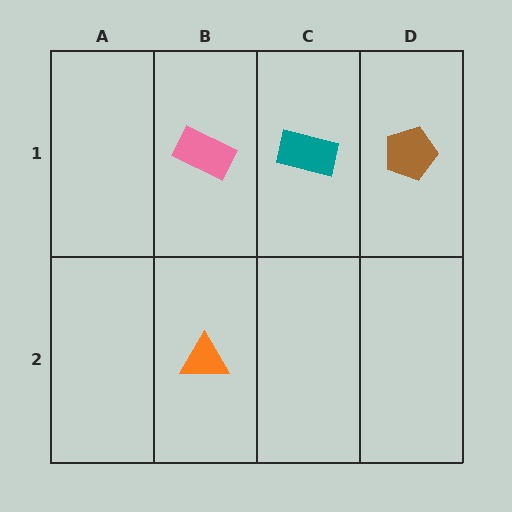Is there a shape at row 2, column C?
No, that cell is empty.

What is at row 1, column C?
A teal rectangle.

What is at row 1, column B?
A pink rectangle.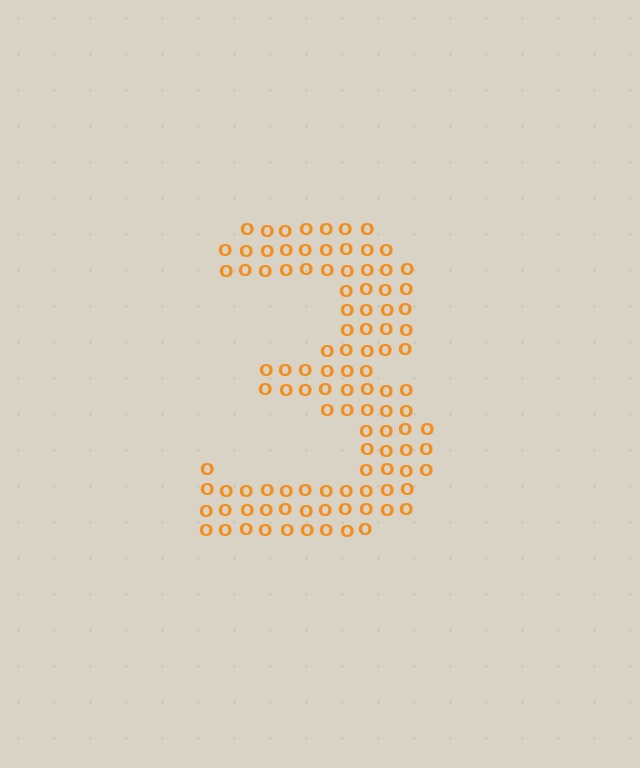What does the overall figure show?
The overall figure shows the digit 3.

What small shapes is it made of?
It is made of small letter O's.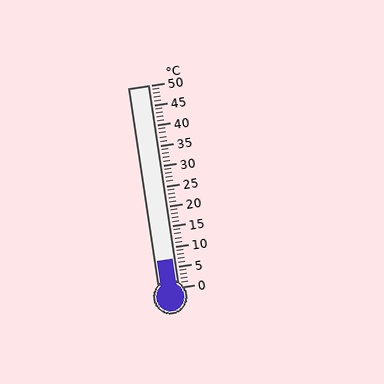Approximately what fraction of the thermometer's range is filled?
The thermometer is filled to approximately 15% of its range.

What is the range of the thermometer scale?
The thermometer scale ranges from 0°C to 50°C.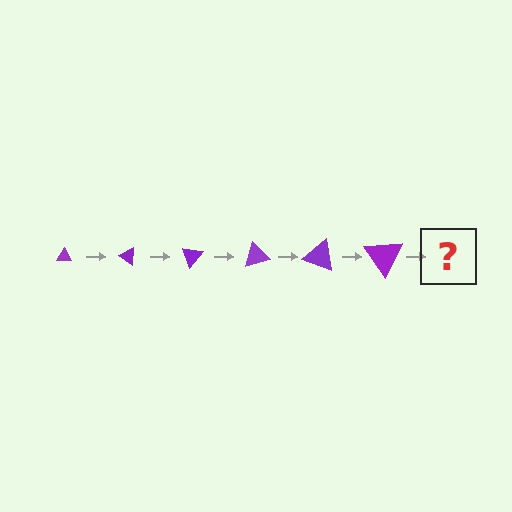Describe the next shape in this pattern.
It should be a triangle, larger than the previous one and rotated 210 degrees from the start.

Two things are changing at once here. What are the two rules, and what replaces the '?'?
The two rules are that the triangle grows larger each step and it rotates 35 degrees each step. The '?' should be a triangle, larger than the previous one and rotated 210 degrees from the start.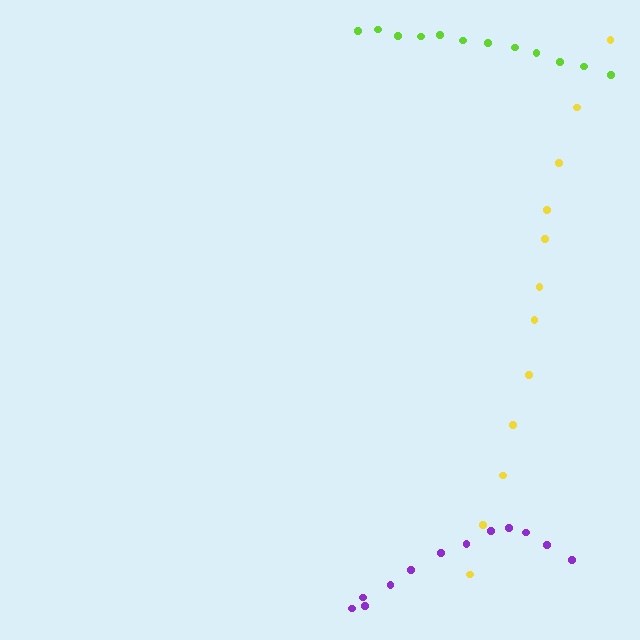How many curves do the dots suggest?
There are 3 distinct paths.